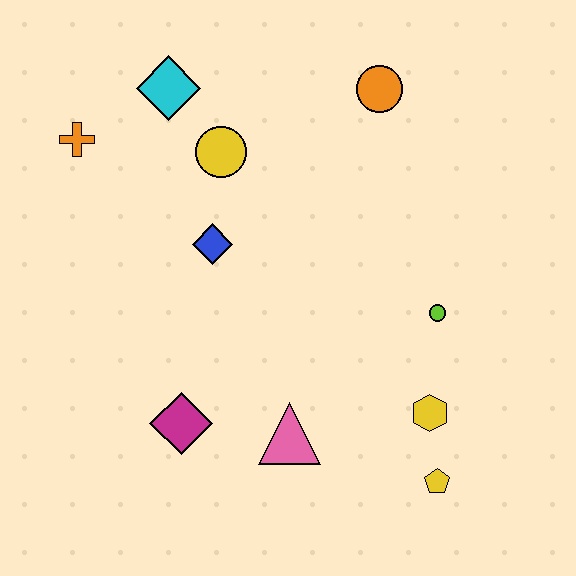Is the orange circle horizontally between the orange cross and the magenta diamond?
No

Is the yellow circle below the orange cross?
Yes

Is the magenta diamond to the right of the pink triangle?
No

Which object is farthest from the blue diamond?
The yellow pentagon is farthest from the blue diamond.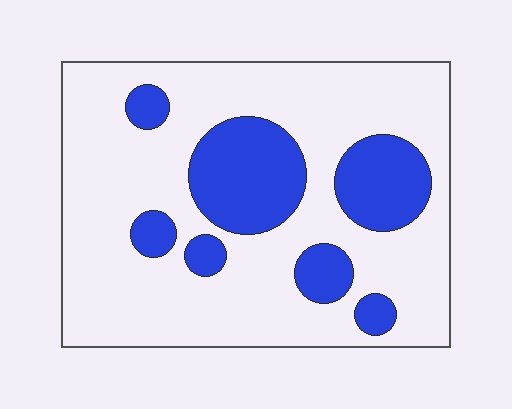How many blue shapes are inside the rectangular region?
7.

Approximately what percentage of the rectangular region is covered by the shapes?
Approximately 25%.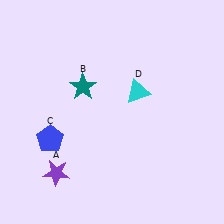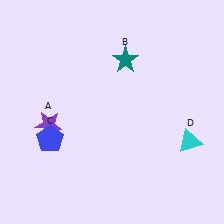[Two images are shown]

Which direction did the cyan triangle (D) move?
The cyan triangle (D) moved right.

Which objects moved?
The objects that moved are: the purple star (A), the teal star (B), the cyan triangle (D).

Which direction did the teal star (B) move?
The teal star (B) moved right.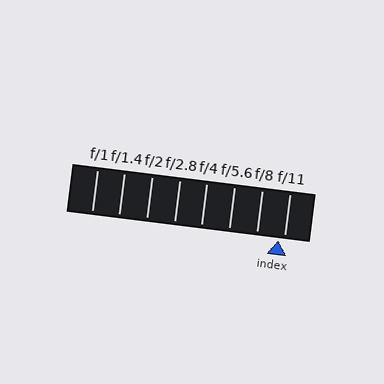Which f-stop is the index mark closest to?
The index mark is closest to f/11.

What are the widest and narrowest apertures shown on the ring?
The widest aperture shown is f/1 and the narrowest is f/11.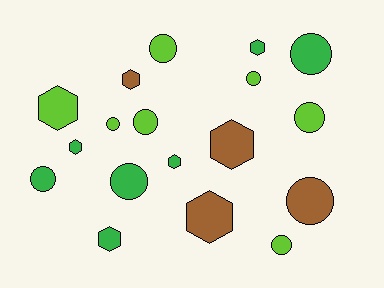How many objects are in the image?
There are 18 objects.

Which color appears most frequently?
Green, with 7 objects.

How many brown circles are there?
There is 1 brown circle.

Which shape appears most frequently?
Circle, with 10 objects.